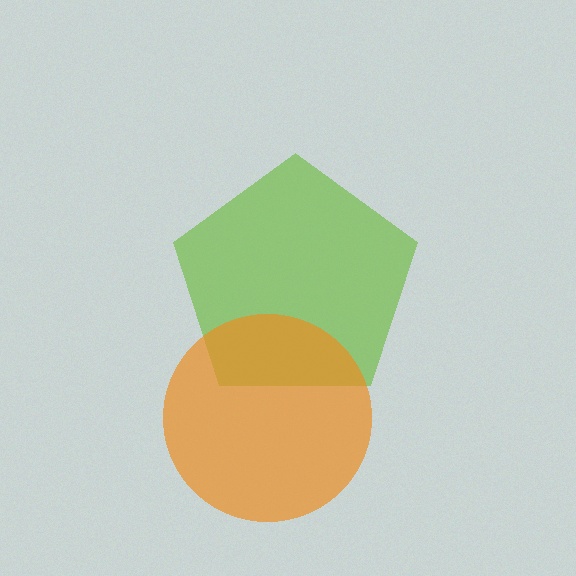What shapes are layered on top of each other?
The layered shapes are: a lime pentagon, an orange circle.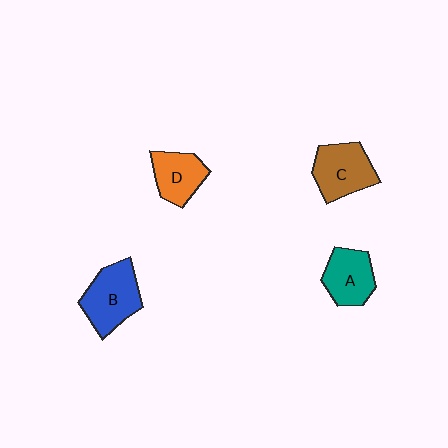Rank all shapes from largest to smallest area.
From largest to smallest: B (blue), C (brown), A (teal), D (orange).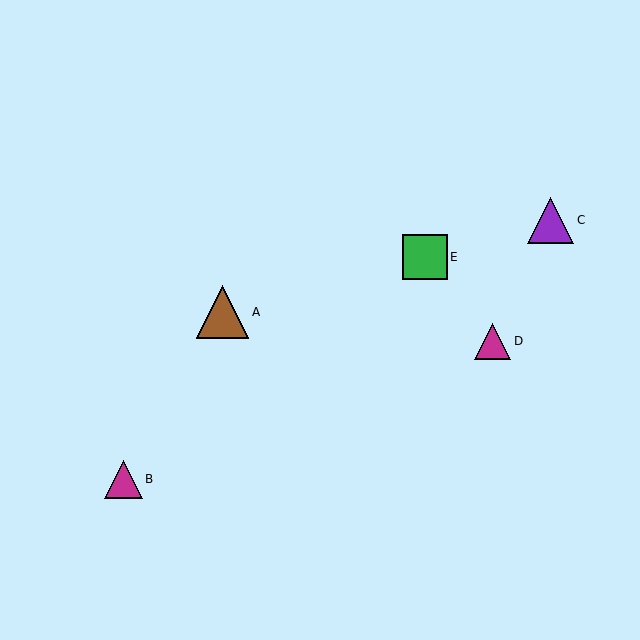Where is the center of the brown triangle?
The center of the brown triangle is at (222, 312).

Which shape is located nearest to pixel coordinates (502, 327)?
The magenta triangle (labeled D) at (493, 341) is nearest to that location.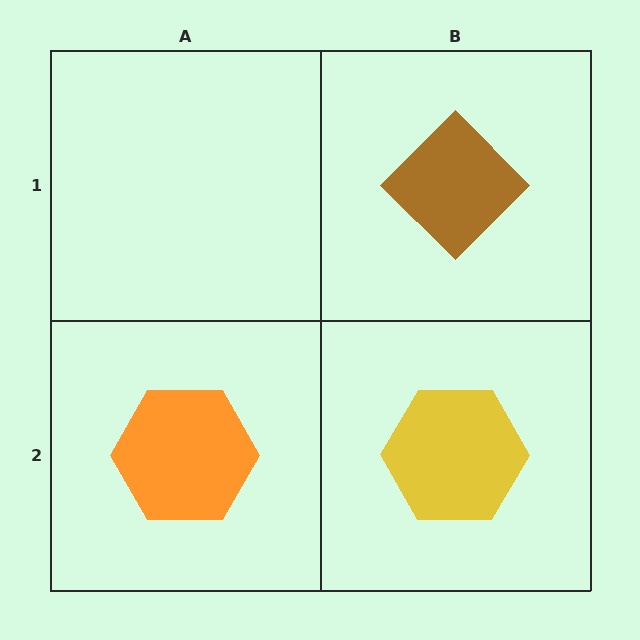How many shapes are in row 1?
1 shape.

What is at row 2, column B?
A yellow hexagon.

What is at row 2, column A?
An orange hexagon.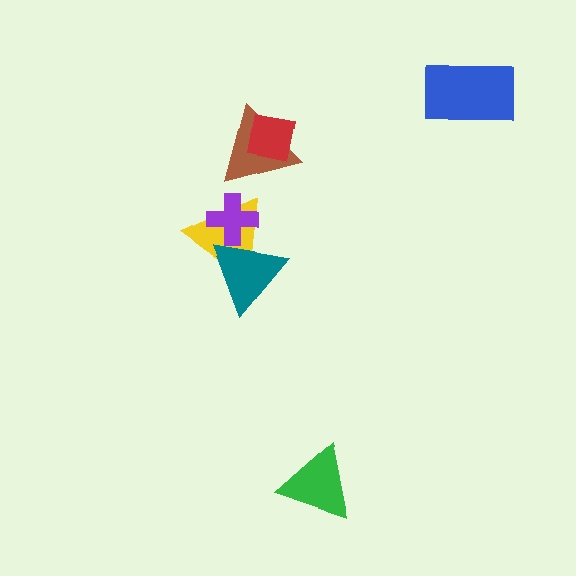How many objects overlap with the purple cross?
2 objects overlap with the purple cross.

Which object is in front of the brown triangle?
The red square is in front of the brown triangle.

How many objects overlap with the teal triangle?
2 objects overlap with the teal triangle.